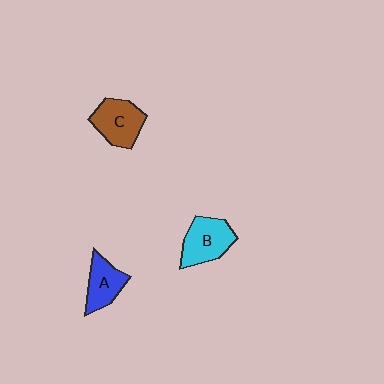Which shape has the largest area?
Shape B (cyan).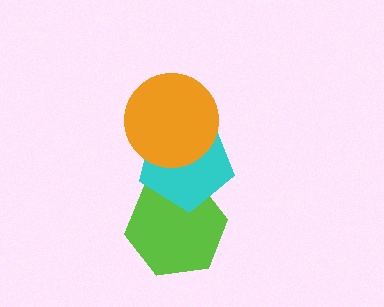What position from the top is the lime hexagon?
The lime hexagon is 3rd from the top.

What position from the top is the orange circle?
The orange circle is 1st from the top.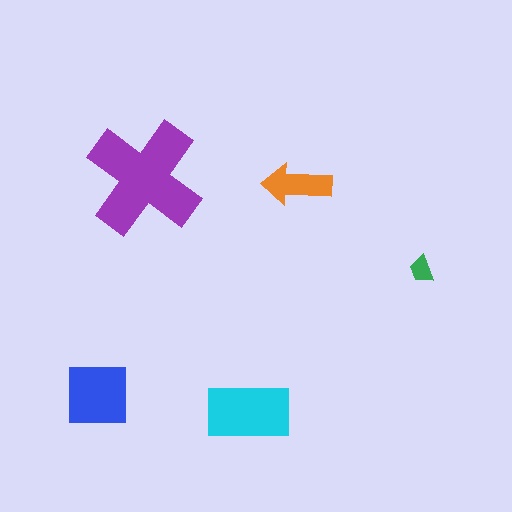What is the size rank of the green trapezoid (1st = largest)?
5th.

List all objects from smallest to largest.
The green trapezoid, the orange arrow, the blue square, the cyan rectangle, the purple cross.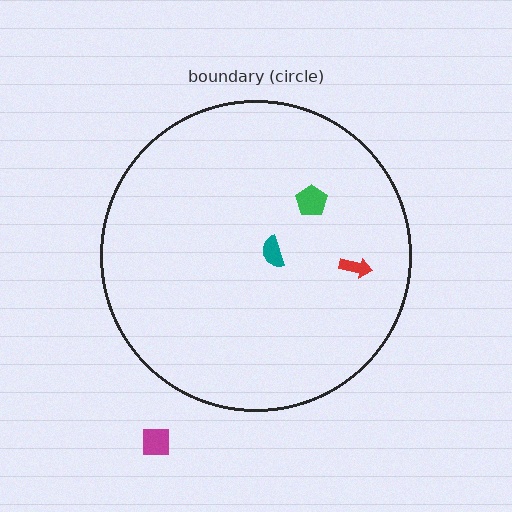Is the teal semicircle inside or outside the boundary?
Inside.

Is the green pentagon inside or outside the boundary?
Inside.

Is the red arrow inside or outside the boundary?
Inside.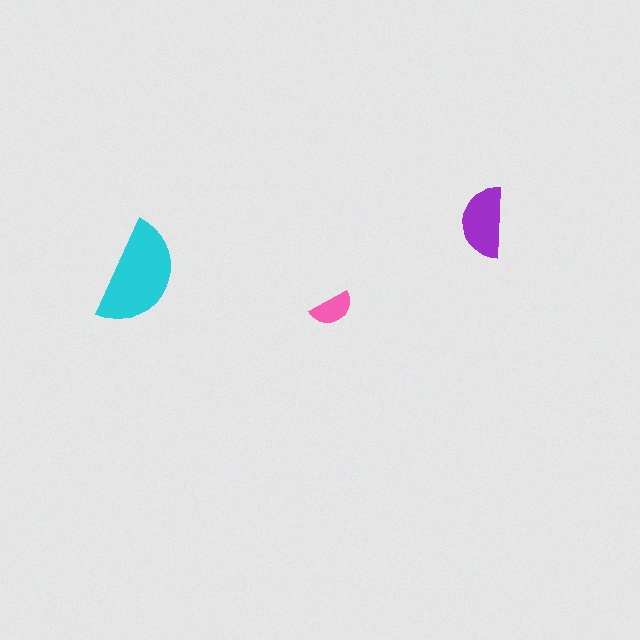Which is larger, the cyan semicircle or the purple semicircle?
The cyan one.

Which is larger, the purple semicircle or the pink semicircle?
The purple one.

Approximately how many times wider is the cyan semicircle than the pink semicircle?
About 2.5 times wider.